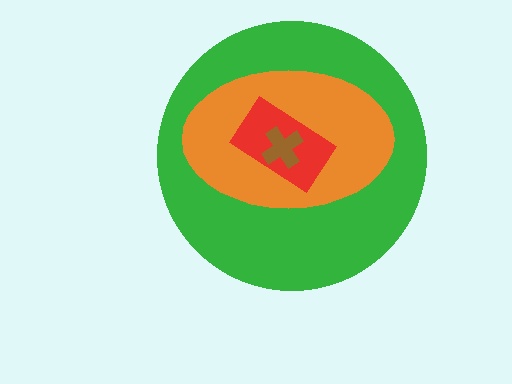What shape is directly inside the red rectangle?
The brown cross.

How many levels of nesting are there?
4.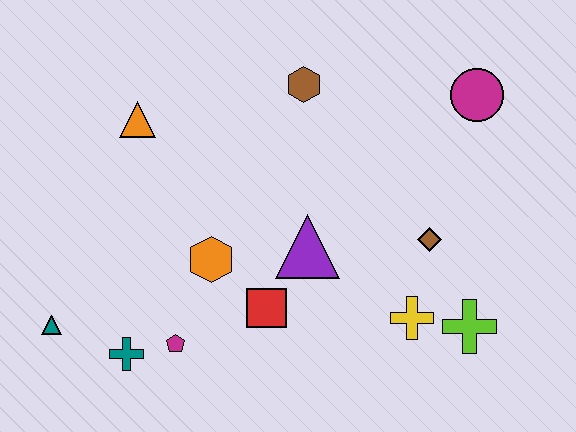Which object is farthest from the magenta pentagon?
The magenta circle is farthest from the magenta pentagon.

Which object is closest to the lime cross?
The yellow cross is closest to the lime cross.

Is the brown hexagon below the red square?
No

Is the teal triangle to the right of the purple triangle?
No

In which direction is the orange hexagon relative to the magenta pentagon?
The orange hexagon is above the magenta pentagon.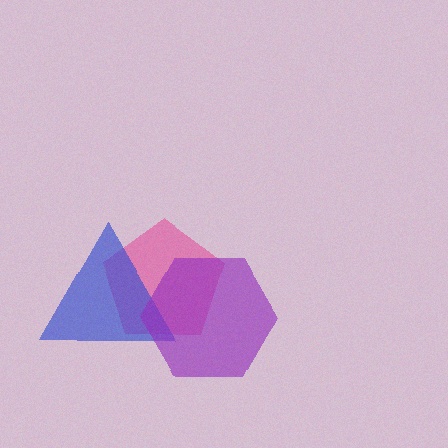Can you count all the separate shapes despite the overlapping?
Yes, there are 3 separate shapes.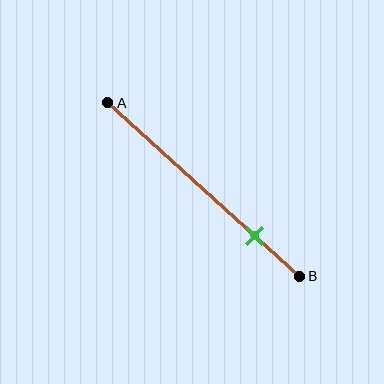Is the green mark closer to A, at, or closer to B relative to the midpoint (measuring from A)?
The green mark is closer to point B than the midpoint of segment AB.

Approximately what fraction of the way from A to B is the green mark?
The green mark is approximately 75% of the way from A to B.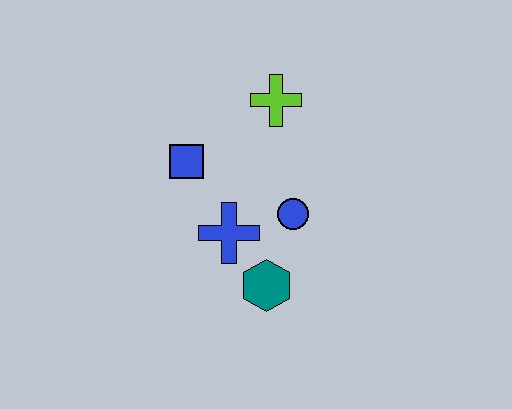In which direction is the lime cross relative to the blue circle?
The lime cross is above the blue circle.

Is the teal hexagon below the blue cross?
Yes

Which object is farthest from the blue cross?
The lime cross is farthest from the blue cross.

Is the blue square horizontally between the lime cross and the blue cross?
No